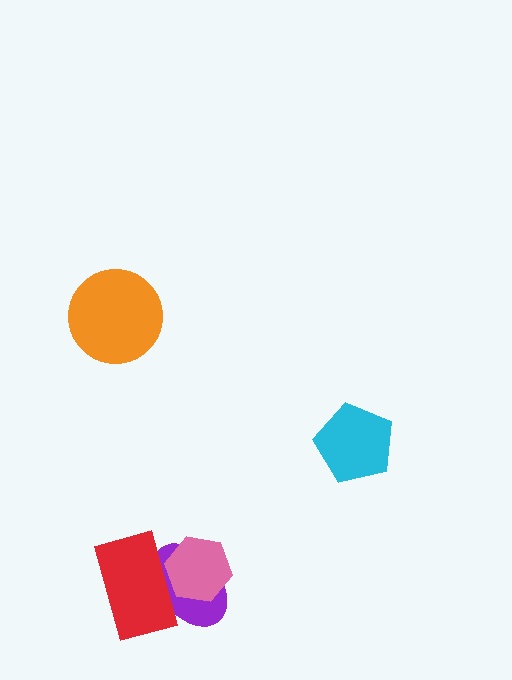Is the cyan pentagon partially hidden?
No, no other shape covers it.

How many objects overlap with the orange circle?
0 objects overlap with the orange circle.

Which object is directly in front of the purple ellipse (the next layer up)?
The pink hexagon is directly in front of the purple ellipse.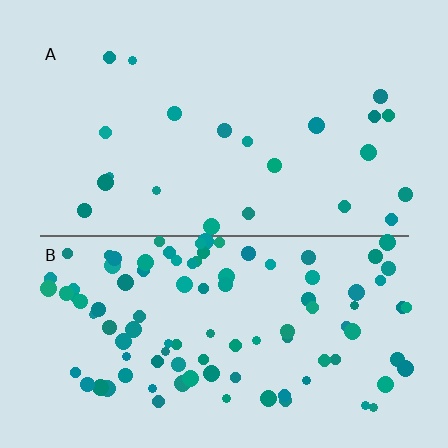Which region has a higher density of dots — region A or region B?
B (the bottom).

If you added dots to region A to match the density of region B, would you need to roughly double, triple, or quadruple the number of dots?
Approximately quadruple.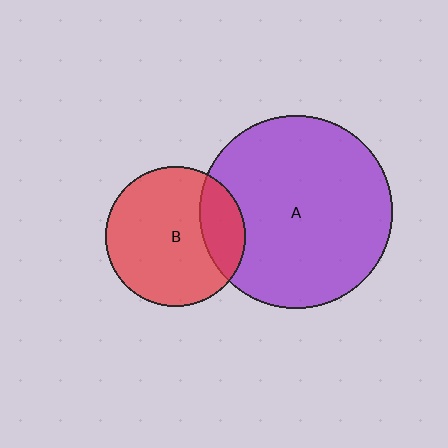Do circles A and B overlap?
Yes.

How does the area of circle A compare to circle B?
Approximately 1.9 times.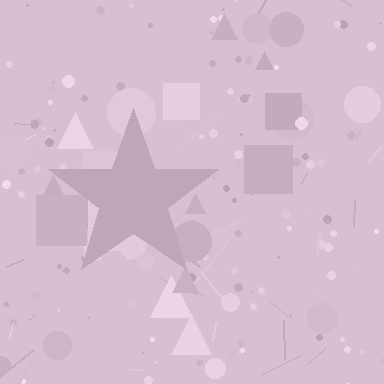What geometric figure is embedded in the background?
A star is embedded in the background.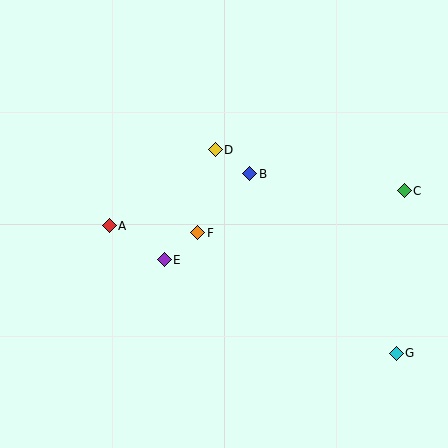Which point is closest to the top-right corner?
Point C is closest to the top-right corner.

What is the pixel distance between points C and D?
The distance between C and D is 193 pixels.